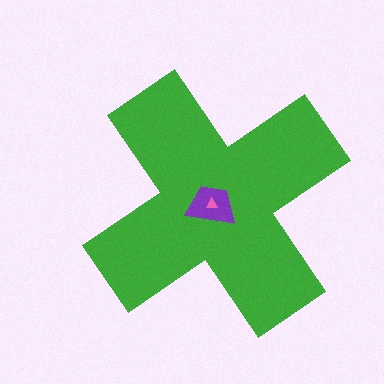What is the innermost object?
The pink triangle.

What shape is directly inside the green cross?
The purple trapezoid.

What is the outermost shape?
The green cross.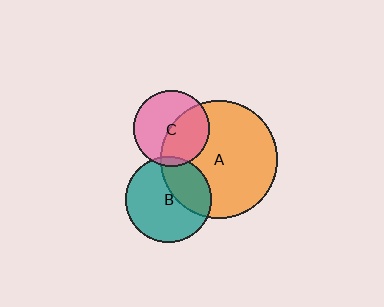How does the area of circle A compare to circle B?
Approximately 1.8 times.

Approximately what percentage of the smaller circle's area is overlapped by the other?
Approximately 5%.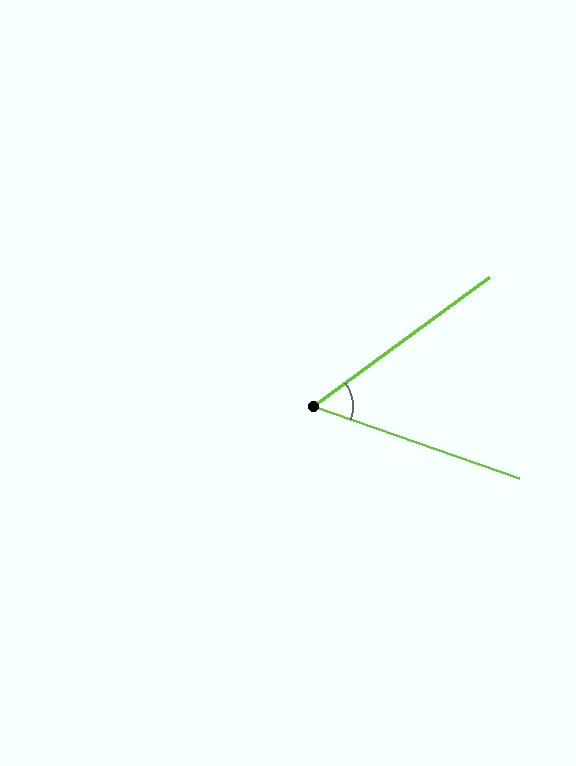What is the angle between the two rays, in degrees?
Approximately 56 degrees.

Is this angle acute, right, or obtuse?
It is acute.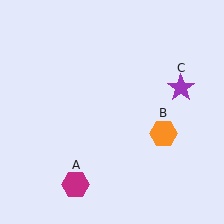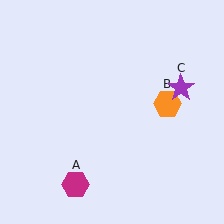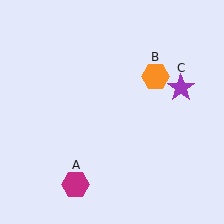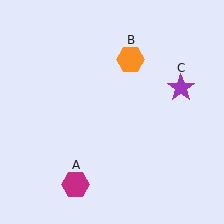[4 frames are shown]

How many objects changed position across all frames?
1 object changed position: orange hexagon (object B).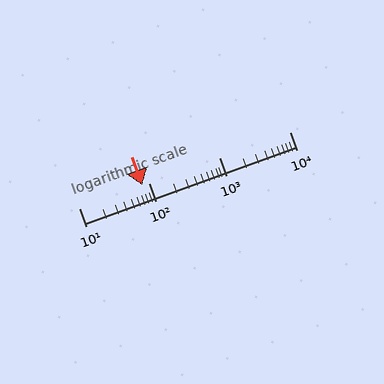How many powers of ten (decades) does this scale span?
The scale spans 3 decades, from 10 to 10000.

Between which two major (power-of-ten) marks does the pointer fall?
The pointer is between 10 and 100.